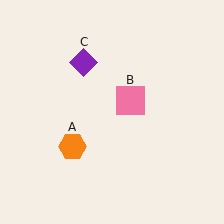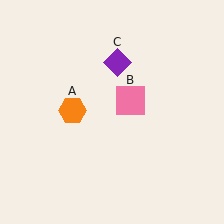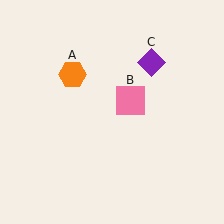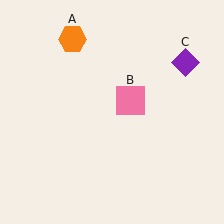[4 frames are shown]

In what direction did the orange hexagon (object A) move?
The orange hexagon (object A) moved up.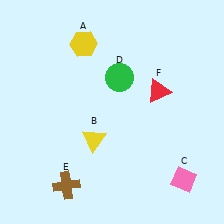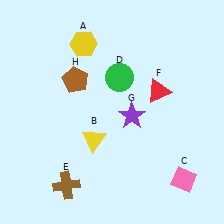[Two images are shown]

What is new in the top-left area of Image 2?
A brown pentagon (H) was added in the top-left area of Image 2.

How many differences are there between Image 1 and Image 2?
There are 2 differences between the two images.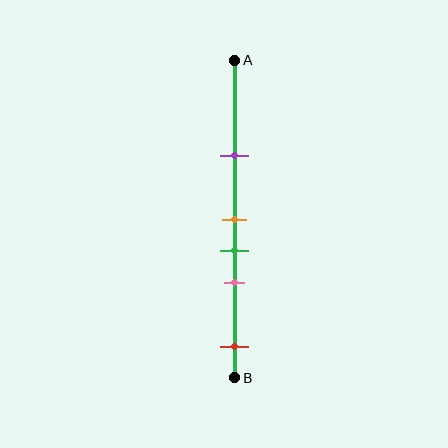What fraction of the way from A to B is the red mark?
The red mark is approximately 90% (0.9) of the way from A to B.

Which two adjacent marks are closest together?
The orange and green marks are the closest adjacent pair.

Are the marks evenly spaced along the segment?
No, the marks are not evenly spaced.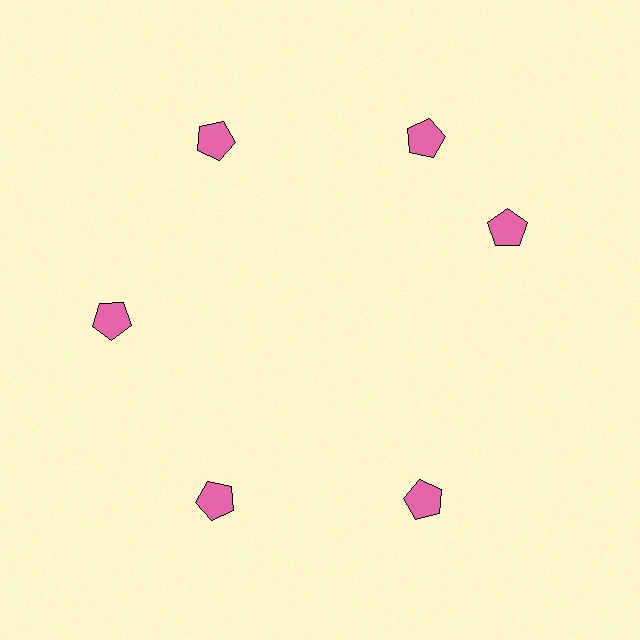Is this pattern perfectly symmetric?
No. The 6 pink pentagons are arranged in a ring, but one element near the 3 o'clock position is rotated out of alignment along the ring, breaking the 6-fold rotational symmetry.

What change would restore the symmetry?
The symmetry would be restored by rotating it back into even spacing with its neighbors so that all 6 pentagons sit at equal angles and equal distance from the center.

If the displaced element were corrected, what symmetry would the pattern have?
It would have 6-fold rotational symmetry — the pattern would map onto itself every 60 degrees.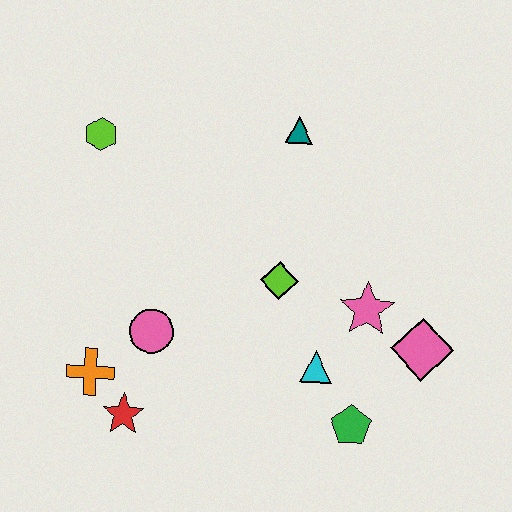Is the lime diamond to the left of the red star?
No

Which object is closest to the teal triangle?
The lime diamond is closest to the teal triangle.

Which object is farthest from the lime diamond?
The lime hexagon is farthest from the lime diamond.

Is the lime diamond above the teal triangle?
No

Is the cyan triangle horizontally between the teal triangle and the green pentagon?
Yes